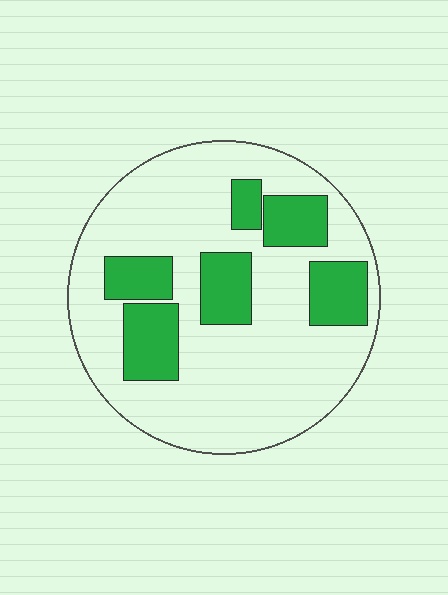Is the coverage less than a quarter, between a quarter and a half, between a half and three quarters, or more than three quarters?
Between a quarter and a half.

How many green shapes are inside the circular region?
6.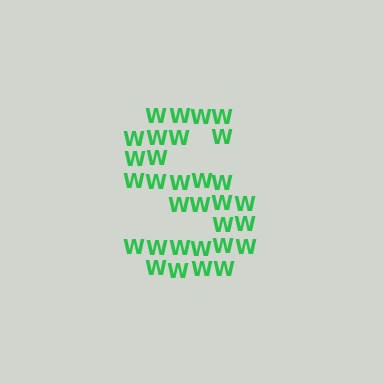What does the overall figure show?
The overall figure shows the letter S.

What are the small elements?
The small elements are letter W's.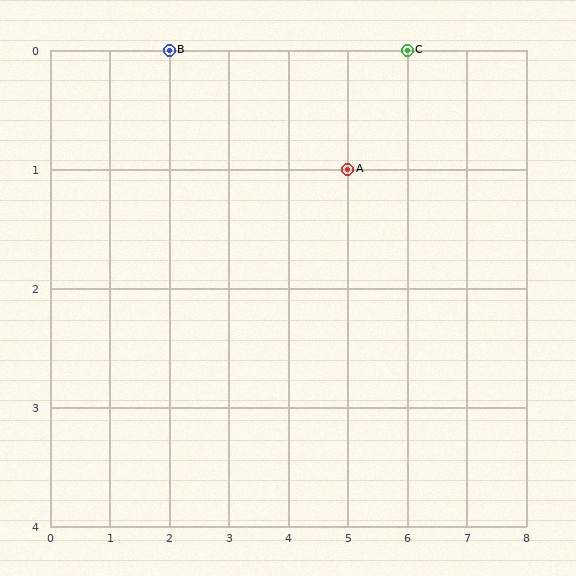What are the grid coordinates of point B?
Point B is at grid coordinates (2, 0).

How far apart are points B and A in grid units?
Points B and A are 3 columns and 1 row apart (about 3.2 grid units diagonally).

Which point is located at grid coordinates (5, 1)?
Point A is at (5, 1).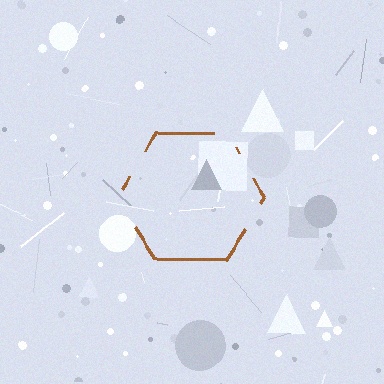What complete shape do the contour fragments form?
The contour fragments form a hexagon.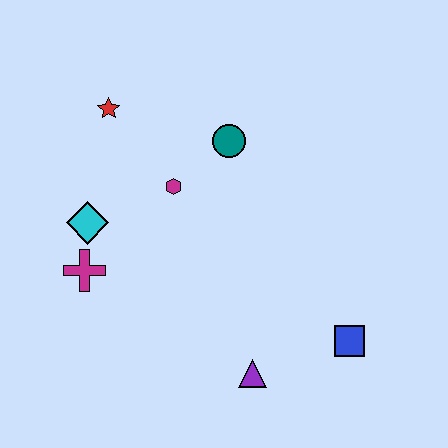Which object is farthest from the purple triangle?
The red star is farthest from the purple triangle.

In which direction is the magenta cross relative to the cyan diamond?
The magenta cross is below the cyan diamond.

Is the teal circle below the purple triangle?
No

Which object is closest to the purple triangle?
The blue square is closest to the purple triangle.